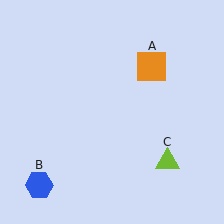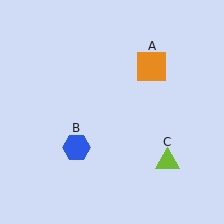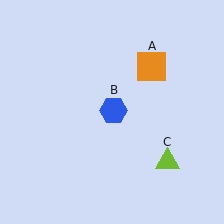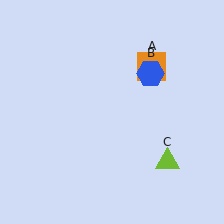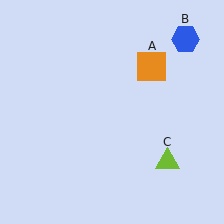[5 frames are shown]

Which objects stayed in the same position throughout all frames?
Orange square (object A) and lime triangle (object C) remained stationary.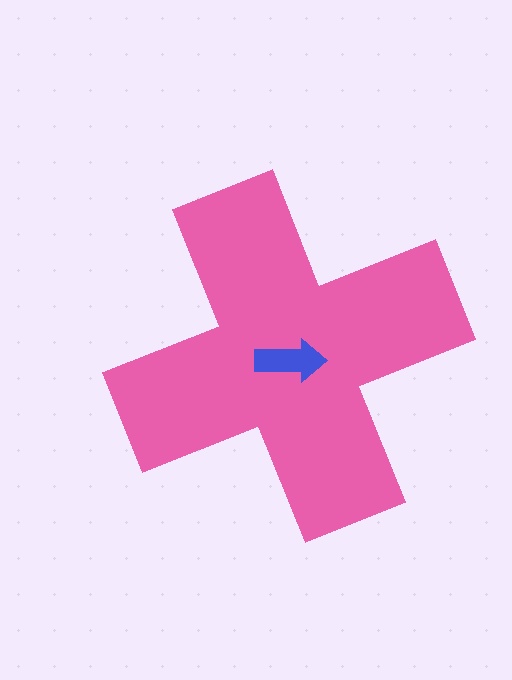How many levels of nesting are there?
2.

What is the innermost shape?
The blue arrow.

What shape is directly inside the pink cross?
The blue arrow.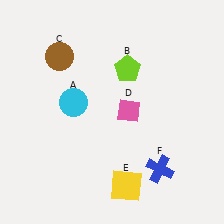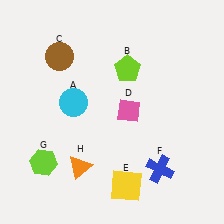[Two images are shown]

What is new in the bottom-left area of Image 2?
A lime hexagon (G) was added in the bottom-left area of Image 2.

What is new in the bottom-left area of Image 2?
An orange triangle (H) was added in the bottom-left area of Image 2.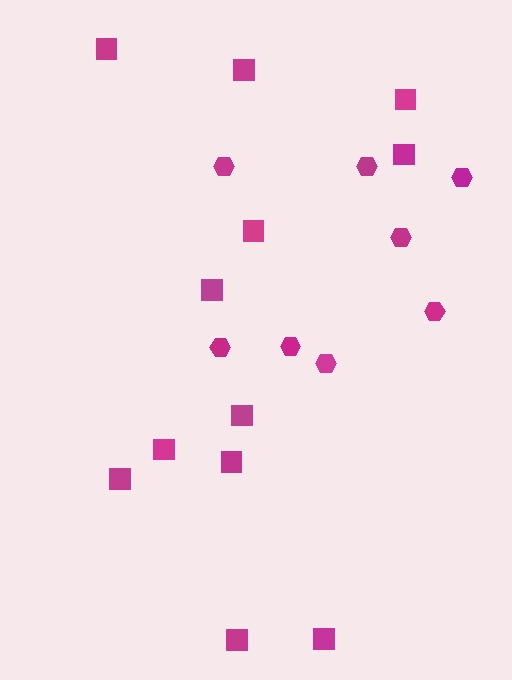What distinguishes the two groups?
There are 2 groups: one group of hexagons (8) and one group of squares (12).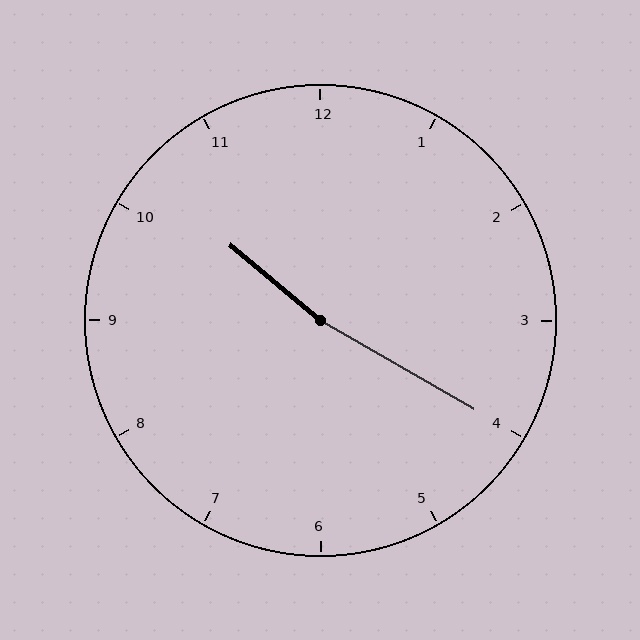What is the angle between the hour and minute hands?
Approximately 170 degrees.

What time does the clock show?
10:20.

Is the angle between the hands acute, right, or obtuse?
It is obtuse.